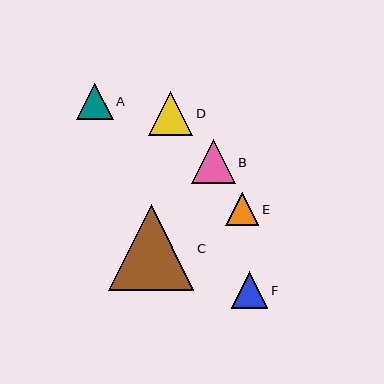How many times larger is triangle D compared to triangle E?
Triangle D is approximately 1.3 times the size of triangle E.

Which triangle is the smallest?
Triangle E is the smallest with a size of approximately 33 pixels.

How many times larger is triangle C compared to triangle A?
Triangle C is approximately 2.3 times the size of triangle A.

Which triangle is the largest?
Triangle C is the largest with a size of approximately 85 pixels.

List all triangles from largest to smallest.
From largest to smallest: C, D, B, F, A, E.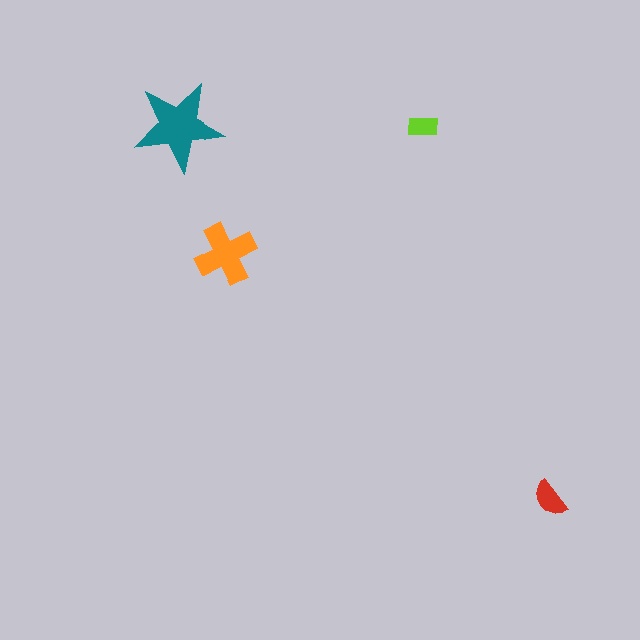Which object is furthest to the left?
The teal star is leftmost.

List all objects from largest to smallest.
The teal star, the orange cross, the red semicircle, the lime rectangle.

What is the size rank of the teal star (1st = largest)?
1st.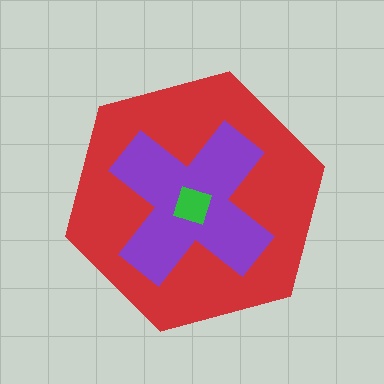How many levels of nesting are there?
3.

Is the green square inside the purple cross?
Yes.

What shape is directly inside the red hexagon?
The purple cross.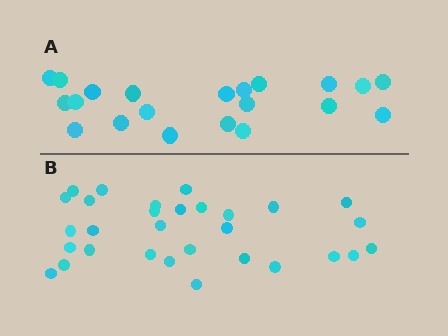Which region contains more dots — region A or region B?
Region B (the bottom region) has more dots.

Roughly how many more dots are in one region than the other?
Region B has roughly 8 or so more dots than region A.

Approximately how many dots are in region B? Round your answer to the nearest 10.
About 30 dots.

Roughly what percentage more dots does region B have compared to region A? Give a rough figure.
About 45% more.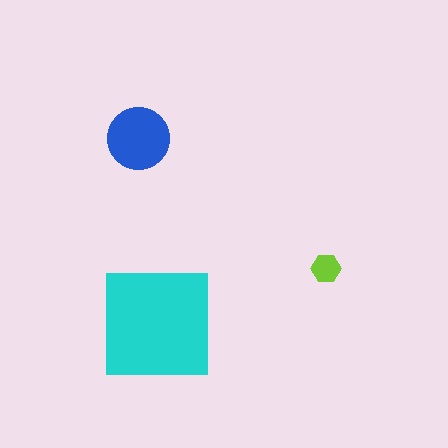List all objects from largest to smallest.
The cyan square, the blue circle, the lime hexagon.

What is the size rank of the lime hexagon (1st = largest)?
3rd.